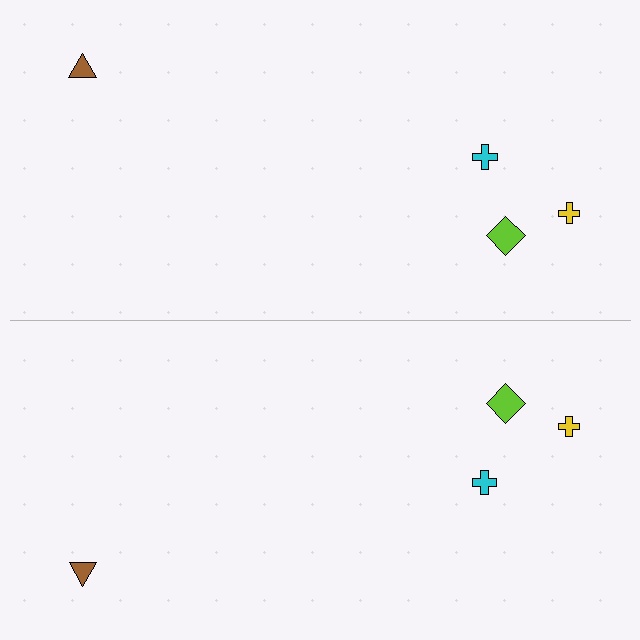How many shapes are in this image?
There are 8 shapes in this image.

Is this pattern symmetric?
Yes, this pattern has bilateral (reflection) symmetry.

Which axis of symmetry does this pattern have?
The pattern has a horizontal axis of symmetry running through the center of the image.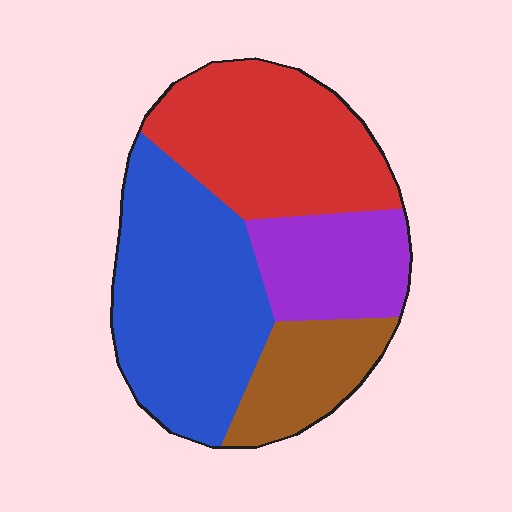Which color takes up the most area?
Blue, at roughly 35%.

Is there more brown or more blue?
Blue.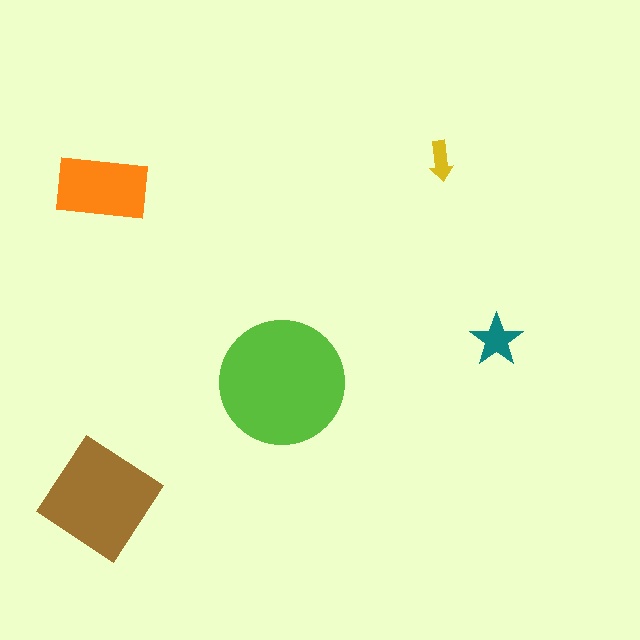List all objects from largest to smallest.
The lime circle, the brown diamond, the orange rectangle, the teal star, the yellow arrow.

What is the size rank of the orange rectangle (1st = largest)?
3rd.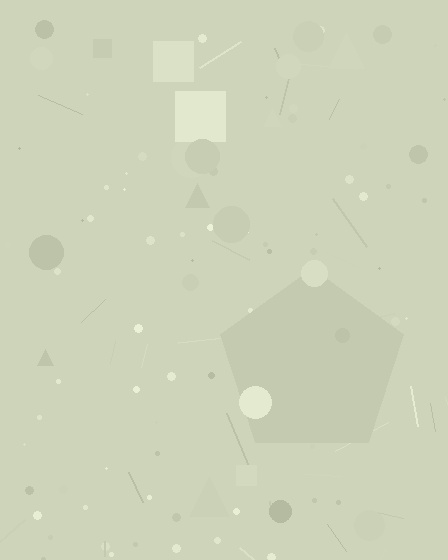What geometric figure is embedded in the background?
A pentagon is embedded in the background.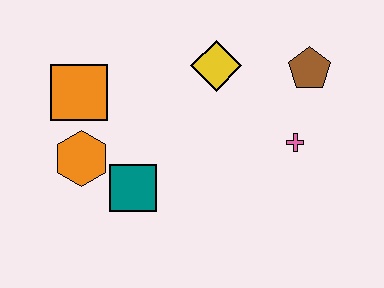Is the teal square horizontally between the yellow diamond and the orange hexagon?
Yes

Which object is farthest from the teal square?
The brown pentagon is farthest from the teal square.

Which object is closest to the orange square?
The orange hexagon is closest to the orange square.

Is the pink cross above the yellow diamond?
No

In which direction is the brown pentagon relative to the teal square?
The brown pentagon is to the right of the teal square.